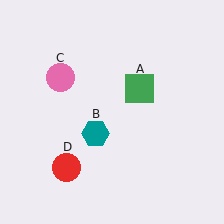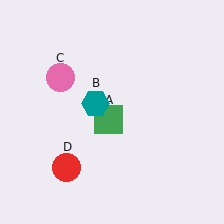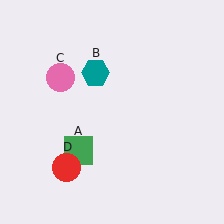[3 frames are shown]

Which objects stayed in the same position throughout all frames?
Pink circle (object C) and red circle (object D) remained stationary.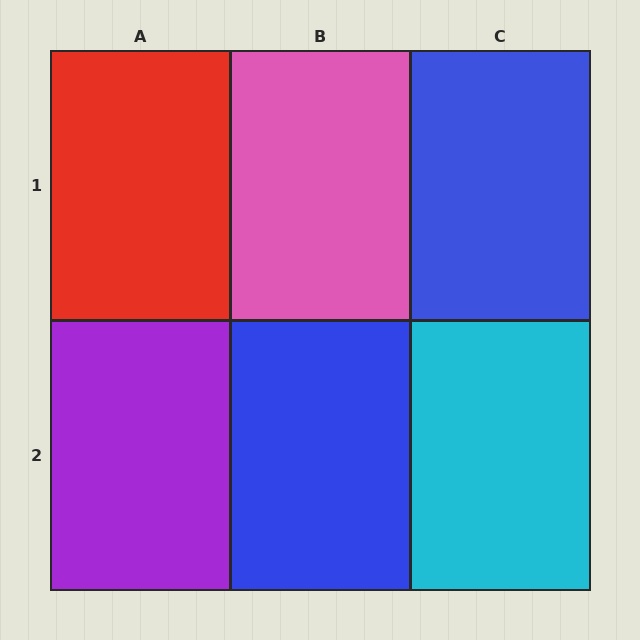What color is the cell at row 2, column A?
Purple.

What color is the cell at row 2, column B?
Blue.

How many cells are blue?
2 cells are blue.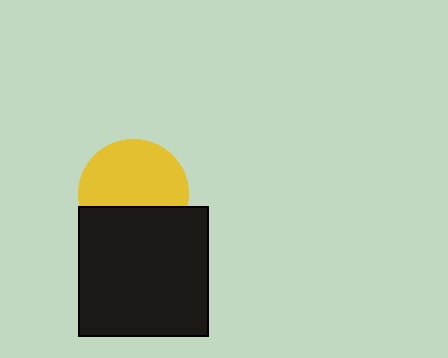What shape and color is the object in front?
The object in front is a black square.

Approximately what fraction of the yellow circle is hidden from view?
Roughly 37% of the yellow circle is hidden behind the black square.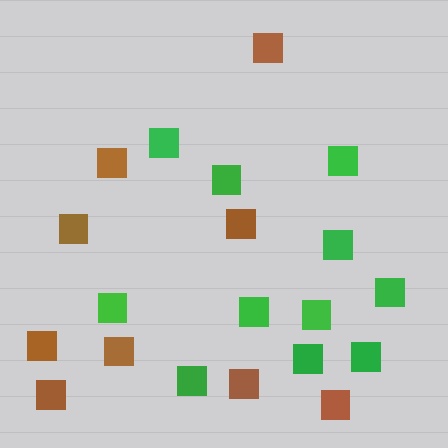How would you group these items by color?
There are 2 groups: one group of green squares (11) and one group of brown squares (9).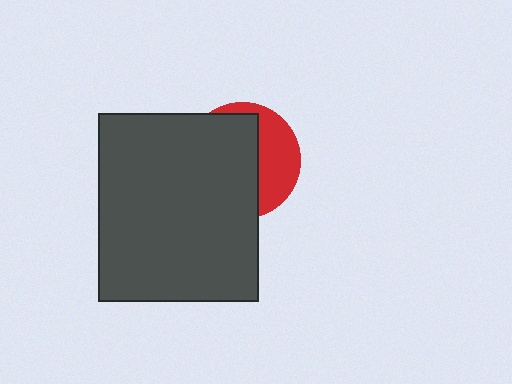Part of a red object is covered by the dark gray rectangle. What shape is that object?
It is a circle.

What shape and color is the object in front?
The object in front is a dark gray rectangle.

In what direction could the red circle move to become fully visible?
The red circle could move right. That would shift it out from behind the dark gray rectangle entirely.